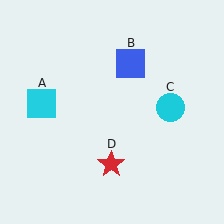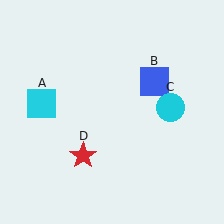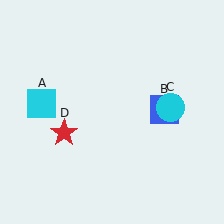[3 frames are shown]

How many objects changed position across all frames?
2 objects changed position: blue square (object B), red star (object D).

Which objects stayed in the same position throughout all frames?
Cyan square (object A) and cyan circle (object C) remained stationary.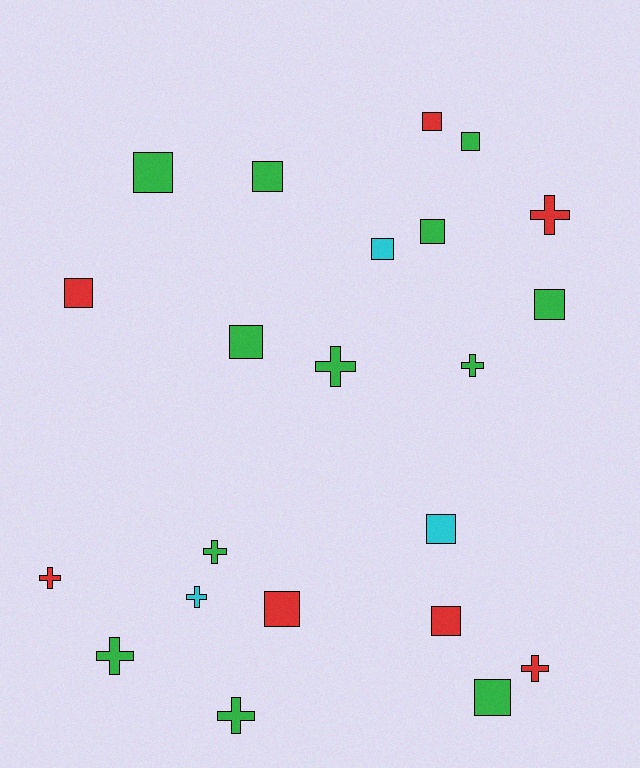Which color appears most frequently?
Green, with 12 objects.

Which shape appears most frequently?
Square, with 13 objects.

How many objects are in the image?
There are 22 objects.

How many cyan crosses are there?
There is 1 cyan cross.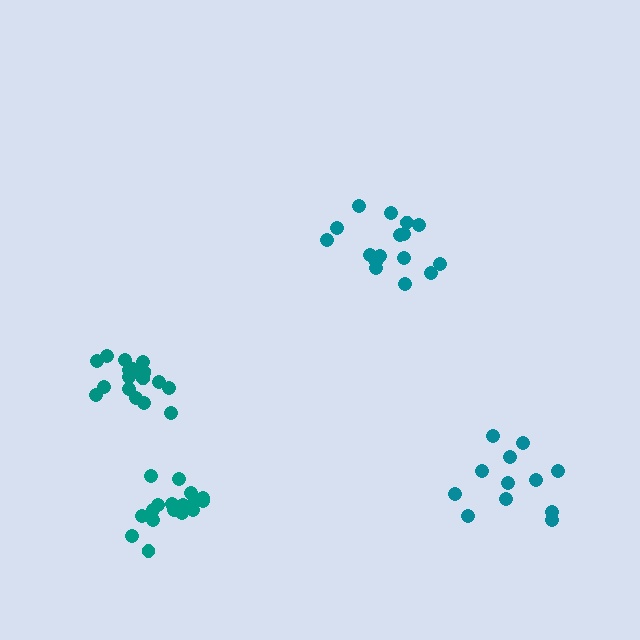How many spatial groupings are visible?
There are 4 spatial groupings.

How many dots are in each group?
Group 1: 18 dots, Group 2: 18 dots, Group 3: 18 dots, Group 4: 12 dots (66 total).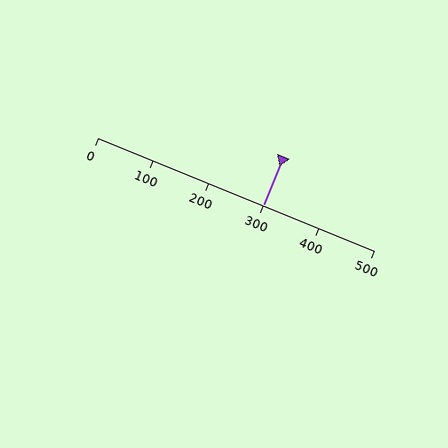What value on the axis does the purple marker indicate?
The marker indicates approximately 300.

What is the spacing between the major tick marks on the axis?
The major ticks are spaced 100 apart.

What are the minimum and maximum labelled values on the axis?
The axis runs from 0 to 500.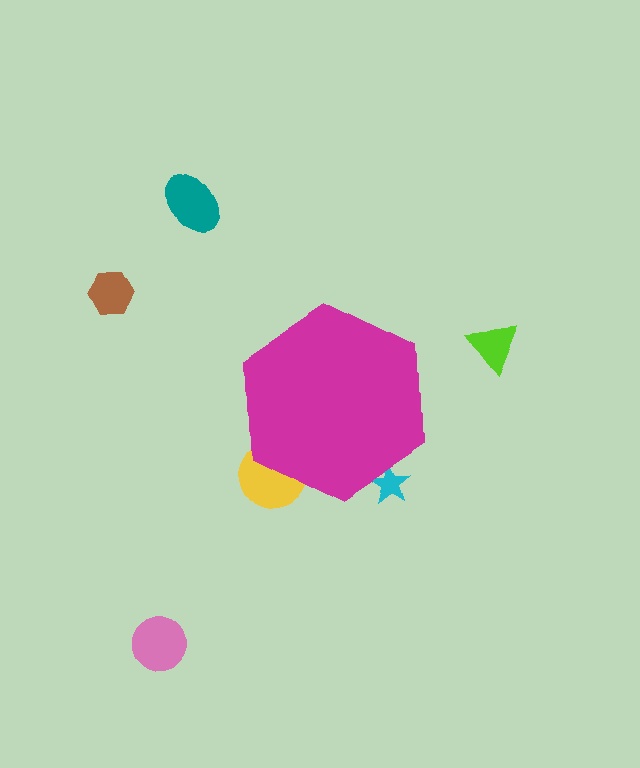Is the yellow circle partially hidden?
Yes, the yellow circle is partially hidden behind the magenta hexagon.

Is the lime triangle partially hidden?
No, the lime triangle is fully visible.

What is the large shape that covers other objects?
A magenta hexagon.